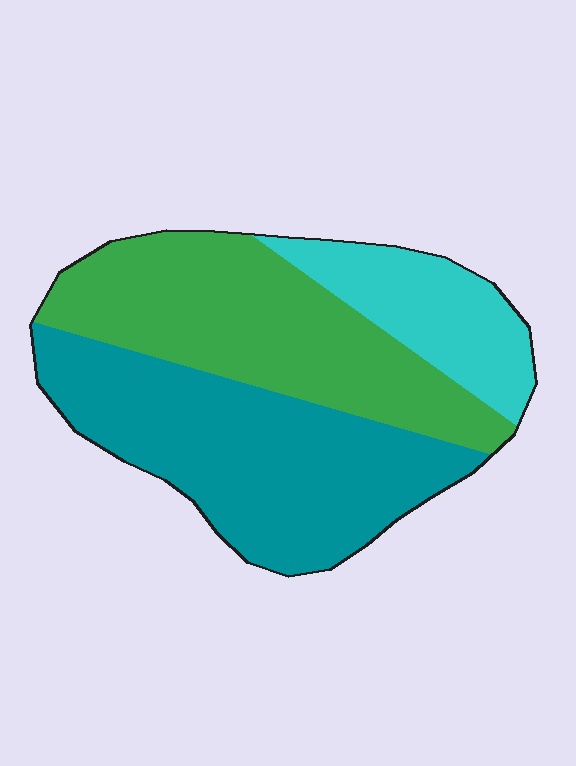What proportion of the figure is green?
Green covers around 40% of the figure.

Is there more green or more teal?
Teal.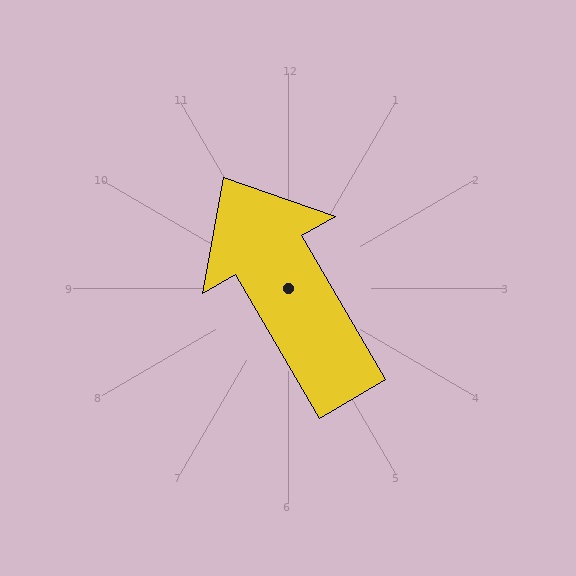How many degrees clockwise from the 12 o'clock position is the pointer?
Approximately 330 degrees.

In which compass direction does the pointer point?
Northwest.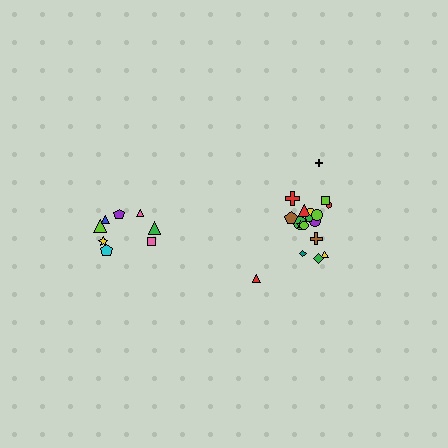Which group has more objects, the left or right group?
The right group.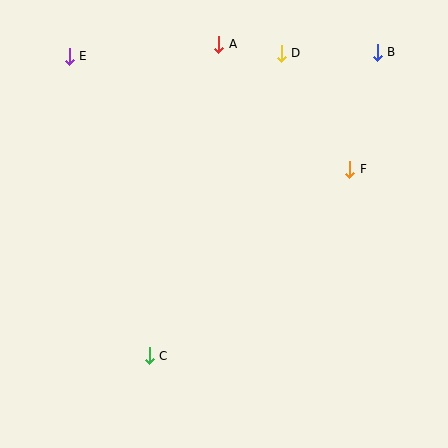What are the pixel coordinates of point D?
Point D is at (281, 53).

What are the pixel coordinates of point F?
Point F is at (350, 169).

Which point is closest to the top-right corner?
Point B is closest to the top-right corner.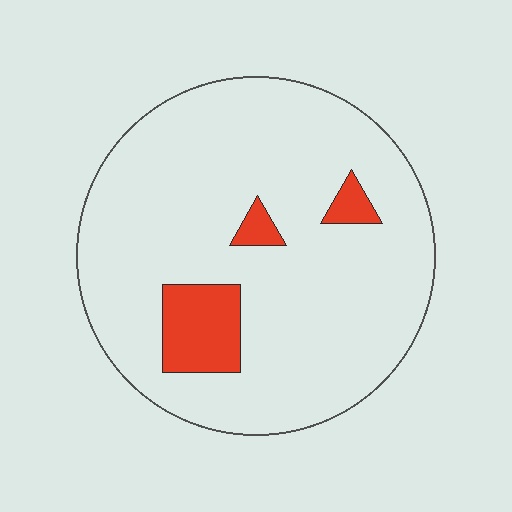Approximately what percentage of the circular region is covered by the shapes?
Approximately 10%.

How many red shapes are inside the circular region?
3.